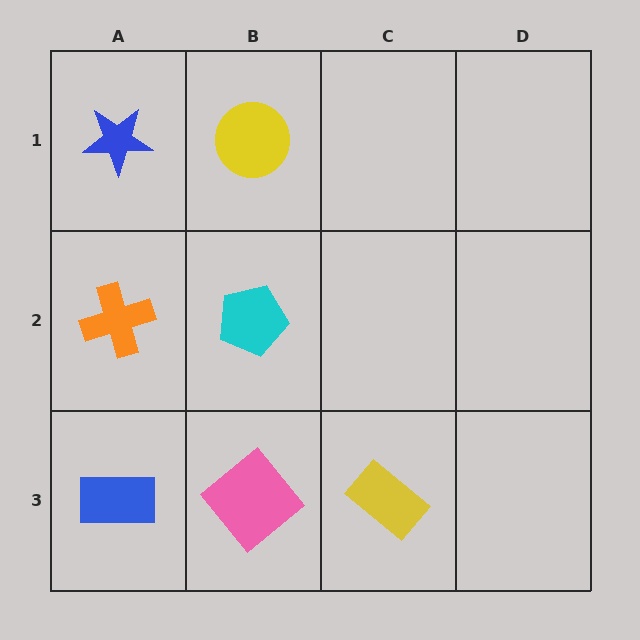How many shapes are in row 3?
3 shapes.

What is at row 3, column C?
A yellow rectangle.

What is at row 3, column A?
A blue rectangle.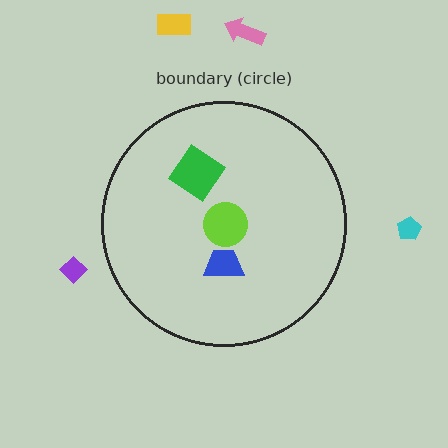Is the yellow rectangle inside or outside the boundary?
Outside.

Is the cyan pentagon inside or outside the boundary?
Outside.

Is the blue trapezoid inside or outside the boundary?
Inside.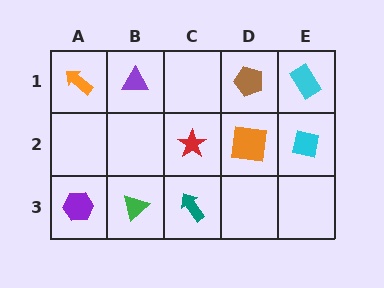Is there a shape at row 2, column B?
No, that cell is empty.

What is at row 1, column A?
An orange arrow.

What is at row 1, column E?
A cyan rectangle.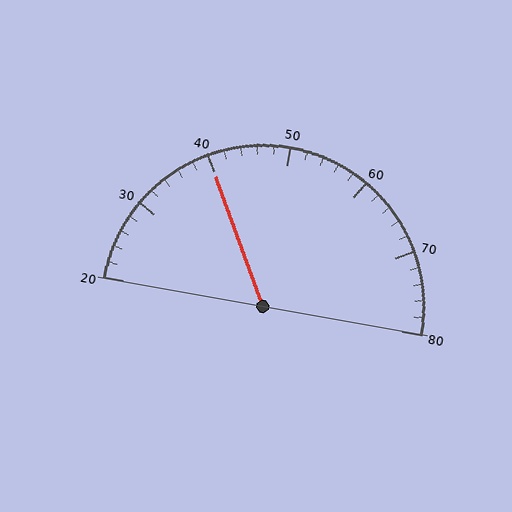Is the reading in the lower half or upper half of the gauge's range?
The reading is in the lower half of the range (20 to 80).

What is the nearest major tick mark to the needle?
The nearest major tick mark is 40.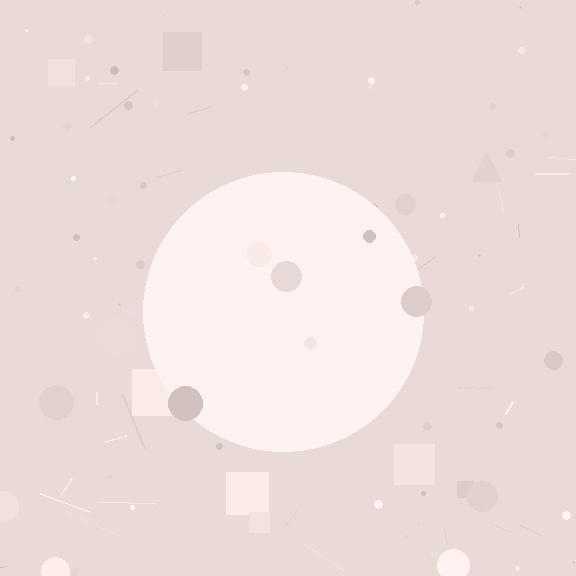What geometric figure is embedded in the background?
A circle is embedded in the background.